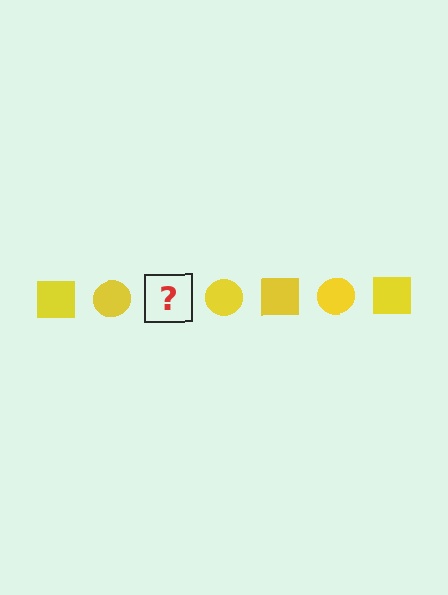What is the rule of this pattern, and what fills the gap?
The rule is that the pattern cycles through square, circle shapes in yellow. The gap should be filled with a yellow square.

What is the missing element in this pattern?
The missing element is a yellow square.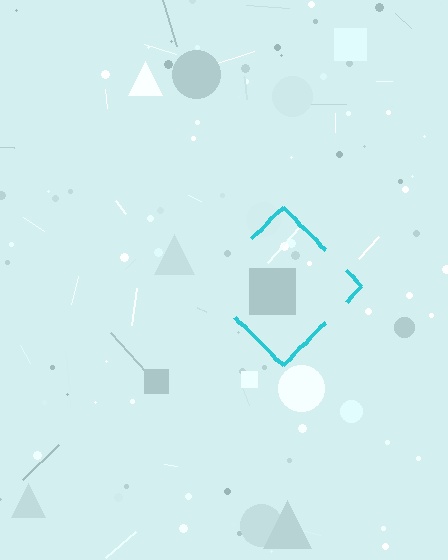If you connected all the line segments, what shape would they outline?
They would outline a diamond.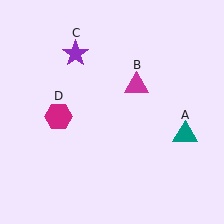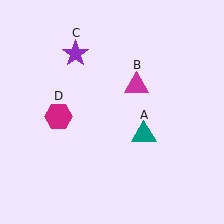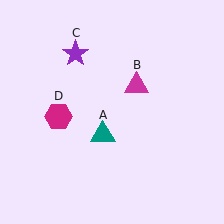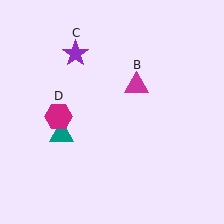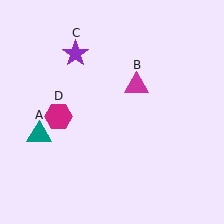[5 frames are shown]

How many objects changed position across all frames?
1 object changed position: teal triangle (object A).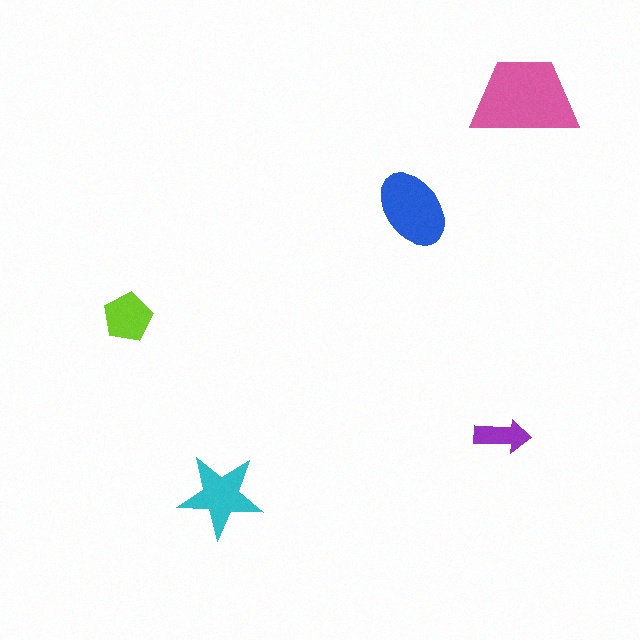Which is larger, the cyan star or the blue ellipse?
The blue ellipse.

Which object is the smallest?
The purple arrow.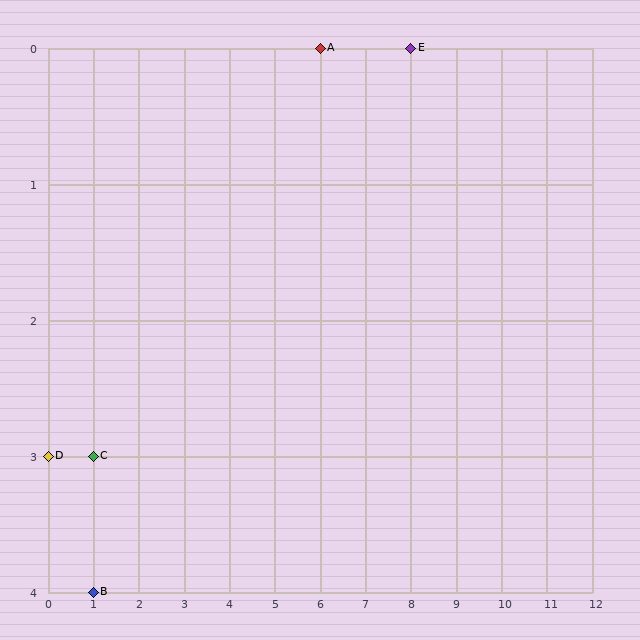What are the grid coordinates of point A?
Point A is at grid coordinates (6, 0).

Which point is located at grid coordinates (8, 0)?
Point E is at (8, 0).